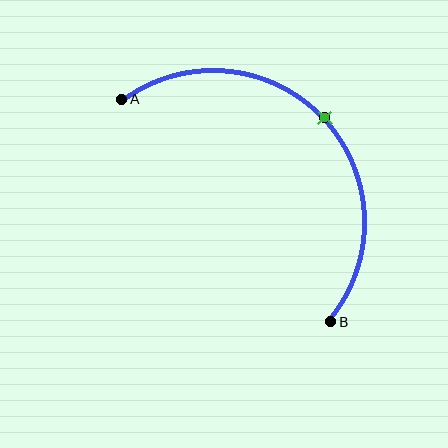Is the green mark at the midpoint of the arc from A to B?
Yes. The green mark lies on the arc at equal arc-length from both A and B — it is the arc midpoint.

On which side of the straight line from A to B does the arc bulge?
The arc bulges above and to the right of the straight line connecting A and B.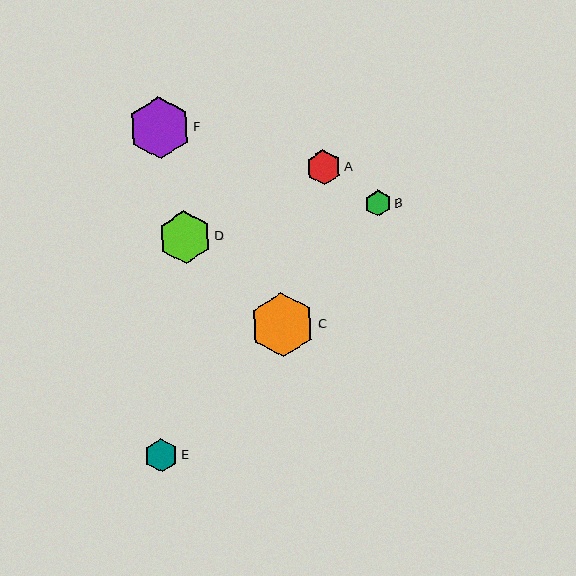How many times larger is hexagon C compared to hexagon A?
Hexagon C is approximately 1.9 times the size of hexagon A.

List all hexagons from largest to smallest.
From largest to smallest: C, F, D, A, E, B.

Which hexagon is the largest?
Hexagon C is the largest with a size of approximately 65 pixels.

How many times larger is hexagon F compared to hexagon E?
Hexagon F is approximately 1.9 times the size of hexagon E.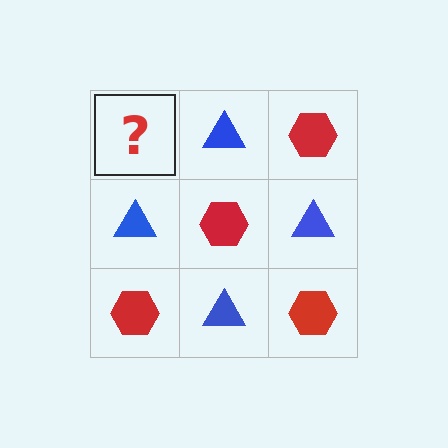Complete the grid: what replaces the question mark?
The question mark should be replaced with a red hexagon.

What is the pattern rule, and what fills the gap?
The rule is that it alternates red hexagon and blue triangle in a checkerboard pattern. The gap should be filled with a red hexagon.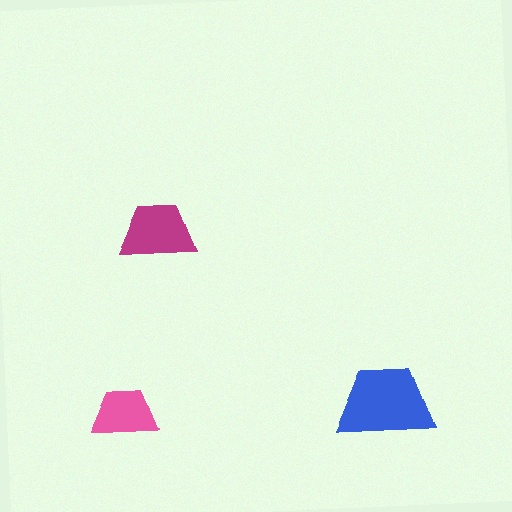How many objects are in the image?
There are 3 objects in the image.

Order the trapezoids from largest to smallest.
the blue one, the magenta one, the pink one.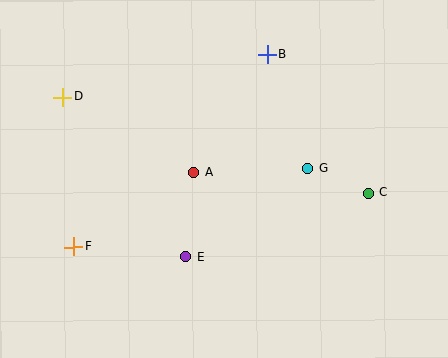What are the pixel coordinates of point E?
Point E is at (186, 257).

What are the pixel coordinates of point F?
Point F is at (74, 247).